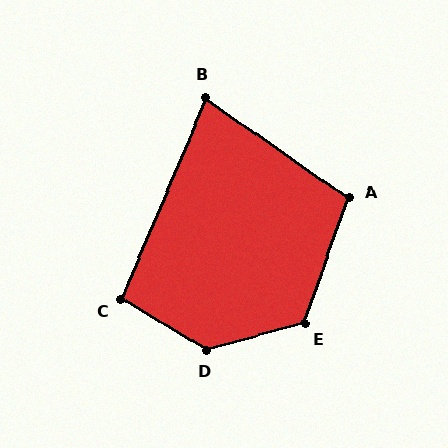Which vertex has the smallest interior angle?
B, at approximately 78 degrees.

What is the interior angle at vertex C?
Approximately 98 degrees (obtuse).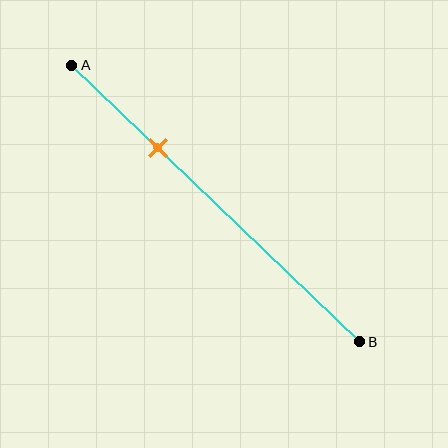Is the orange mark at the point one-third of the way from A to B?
No, the mark is at about 30% from A, not at the 33% one-third point.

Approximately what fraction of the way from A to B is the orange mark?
The orange mark is approximately 30% of the way from A to B.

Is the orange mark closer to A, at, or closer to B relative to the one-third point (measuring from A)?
The orange mark is closer to point A than the one-third point of segment AB.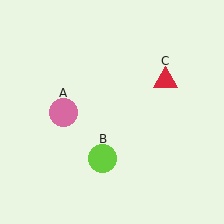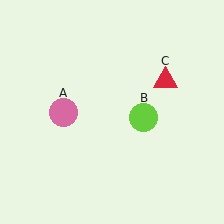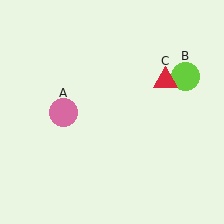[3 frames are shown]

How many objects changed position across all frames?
1 object changed position: lime circle (object B).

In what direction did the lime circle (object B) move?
The lime circle (object B) moved up and to the right.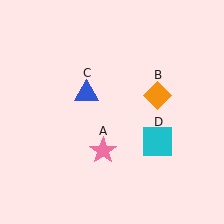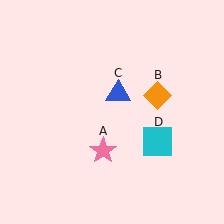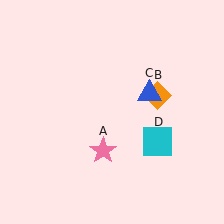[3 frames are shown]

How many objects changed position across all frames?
1 object changed position: blue triangle (object C).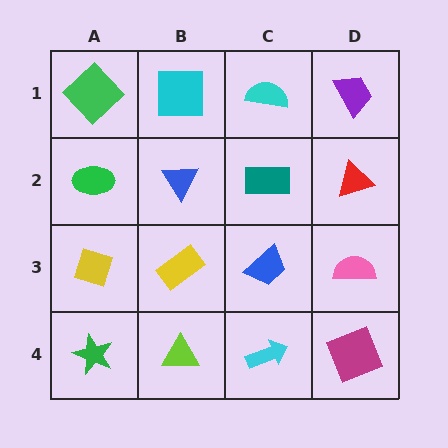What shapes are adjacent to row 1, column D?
A red triangle (row 2, column D), a cyan semicircle (row 1, column C).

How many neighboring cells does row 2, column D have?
3.